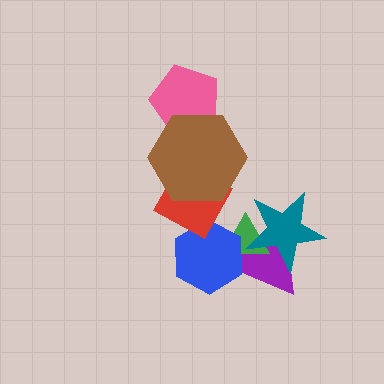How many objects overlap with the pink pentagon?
1 object overlaps with the pink pentagon.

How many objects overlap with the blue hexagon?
3 objects overlap with the blue hexagon.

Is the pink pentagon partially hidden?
Yes, it is partially covered by another shape.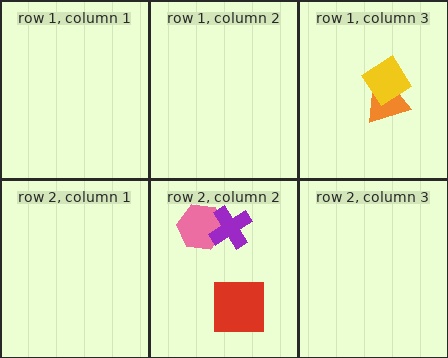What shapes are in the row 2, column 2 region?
The pink hexagon, the red square, the purple cross.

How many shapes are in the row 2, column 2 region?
3.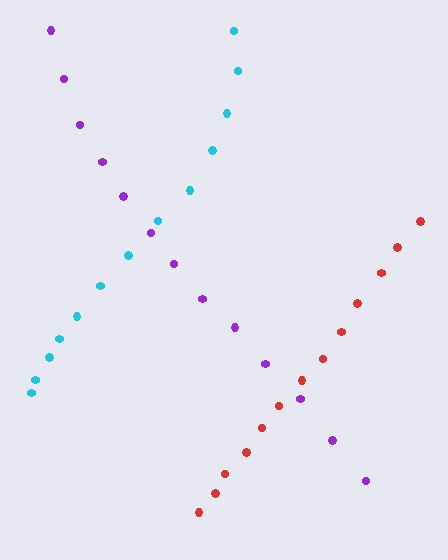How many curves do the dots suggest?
There are 3 distinct paths.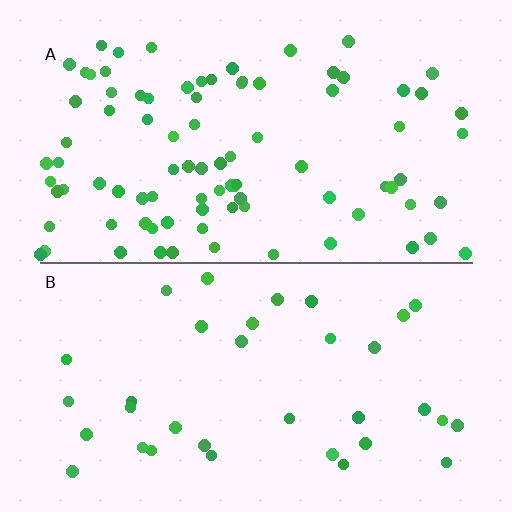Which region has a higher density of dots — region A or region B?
A (the top).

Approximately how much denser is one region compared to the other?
Approximately 2.5× — region A over region B.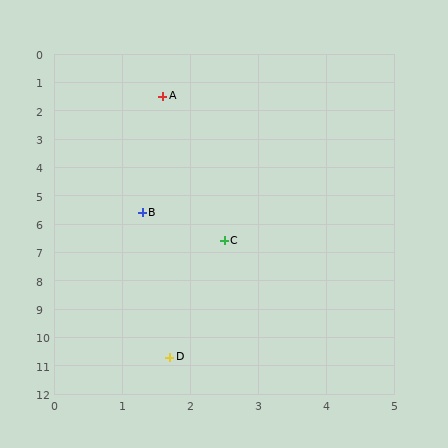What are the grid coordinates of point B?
Point B is at approximately (1.3, 5.6).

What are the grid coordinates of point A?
Point A is at approximately (1.6, 1.5).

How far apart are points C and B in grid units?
Points C and B are about 1.6 grid units apart.